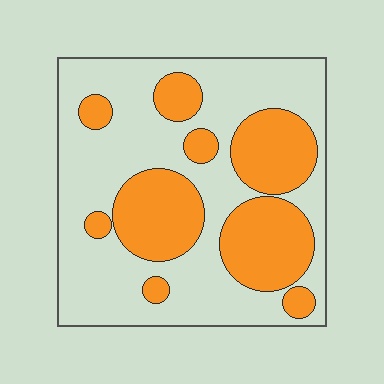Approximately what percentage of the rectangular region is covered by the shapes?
Approximately 35%.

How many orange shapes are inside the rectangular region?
9.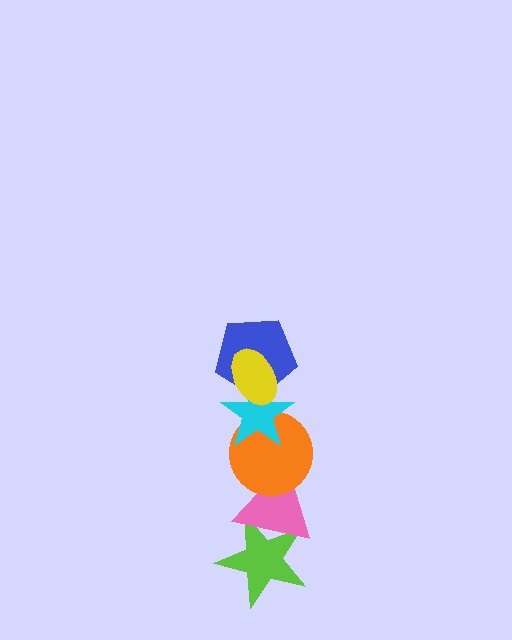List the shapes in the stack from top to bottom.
From top to bottom: the yellow ellipse, the blue pentagon, the cyan star, the orange circle, the pink triangle, the lime star.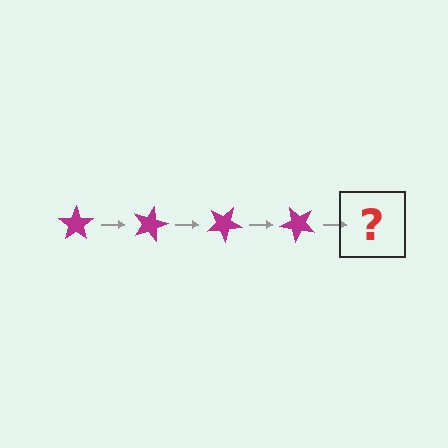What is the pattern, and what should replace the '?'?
The pattern is that the star rotates 15 degrees each step. The '?' should be a magenta star rotated 60 degrees.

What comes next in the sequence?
The next element should be a magenta star rotated 60 degrees.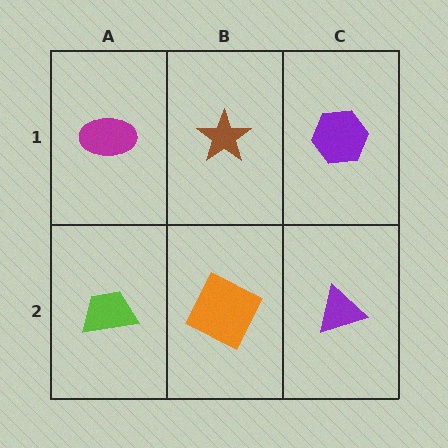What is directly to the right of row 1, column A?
A brown star.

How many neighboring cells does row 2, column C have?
2.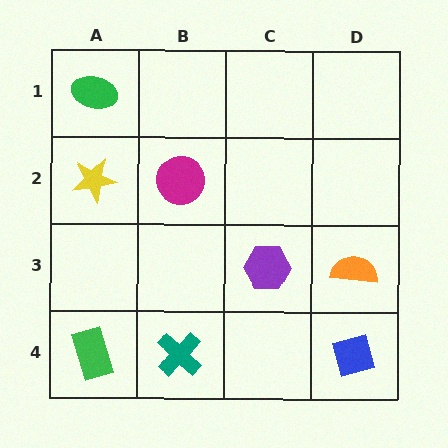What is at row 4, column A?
A green rectangle.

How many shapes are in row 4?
3 shapes.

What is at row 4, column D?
A blue diamond.